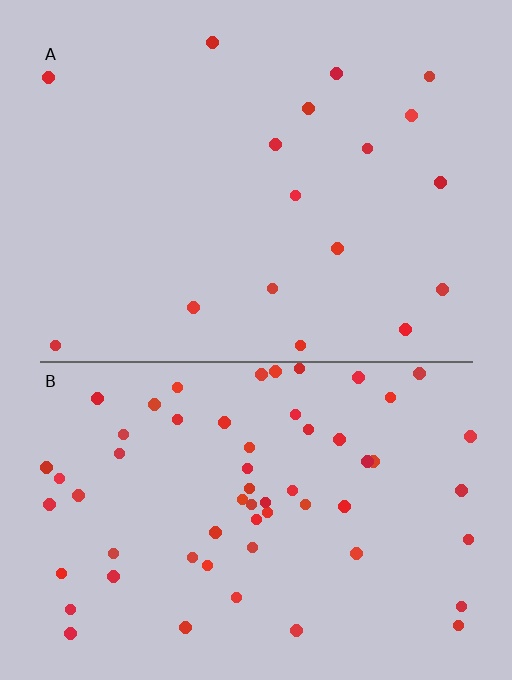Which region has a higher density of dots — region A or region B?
B (the bottom).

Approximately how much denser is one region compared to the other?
Approximately 3.5× — region B over region A.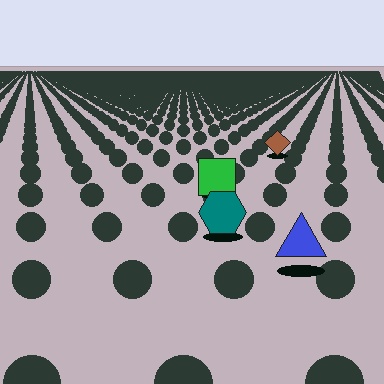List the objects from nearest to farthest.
From nearest to farthest: the blue triangle, the teal hexagon, the green square, the brown diamond.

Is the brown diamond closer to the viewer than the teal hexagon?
No. The teal hexagon is closer — you can tell from the texture gradient: the ground texture is coarser near it.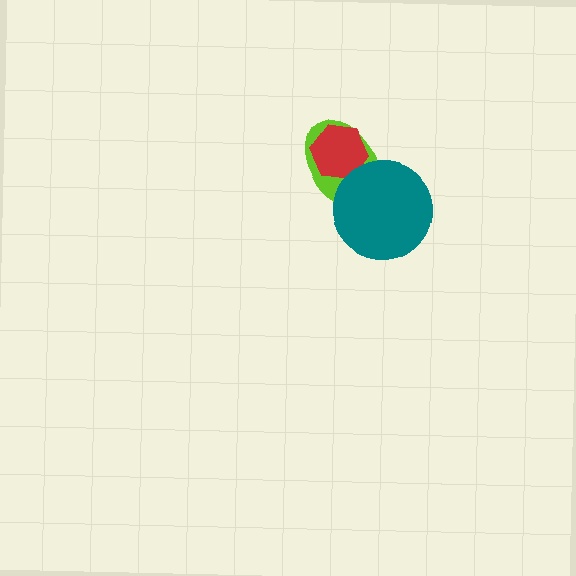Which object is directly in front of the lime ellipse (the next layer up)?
The red hexagon is directly in front of the lime ellipse.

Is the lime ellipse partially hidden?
Yes, it is partially covered by another shape.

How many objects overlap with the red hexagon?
1 object overlaps with the red hexagon.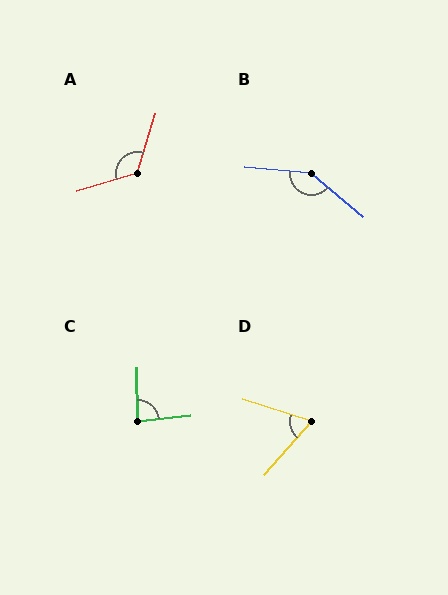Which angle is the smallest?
D, at approximately 66 degrees.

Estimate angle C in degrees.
Approximately 84 degrees.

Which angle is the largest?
B, at approximately 146 degrees.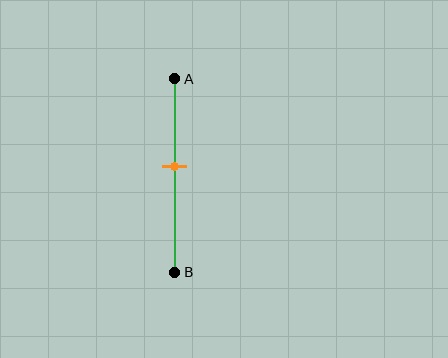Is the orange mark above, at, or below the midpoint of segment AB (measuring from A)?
The orange mark is above the midpoint of segment AB.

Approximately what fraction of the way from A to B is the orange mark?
The orange mark is approximately 45% of the way from A to B.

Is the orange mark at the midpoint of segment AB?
No, the mark is at about 45% from A, not at the 50% midpoint.